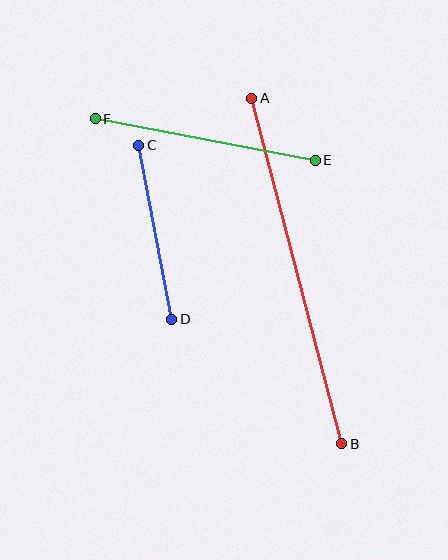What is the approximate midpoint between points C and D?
The midpoint is at approximately (155, 232) pixels.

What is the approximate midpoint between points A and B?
The midpoint is at approximately (297, 271) pixels.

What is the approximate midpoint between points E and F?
The midpoint is at approximately (205, 139) pixels.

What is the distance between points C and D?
The distance is approximately 178 pixels.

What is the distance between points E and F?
The distance is approximately 224 pixels.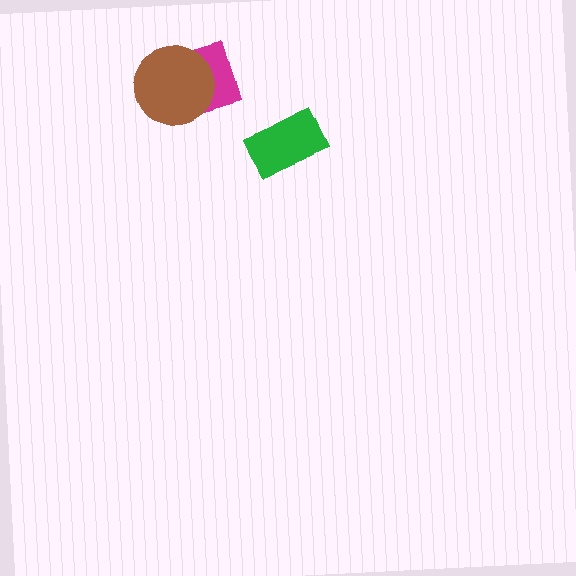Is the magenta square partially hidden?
Yes, it is partially covered by another shape.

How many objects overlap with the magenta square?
1 object overlaps with the magenta square.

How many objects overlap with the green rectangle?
0 objects overlap with the green rectangle.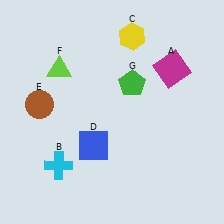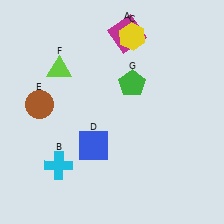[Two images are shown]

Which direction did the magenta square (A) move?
The magenta square (A) moved left.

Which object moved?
The magenta square (A) moved left.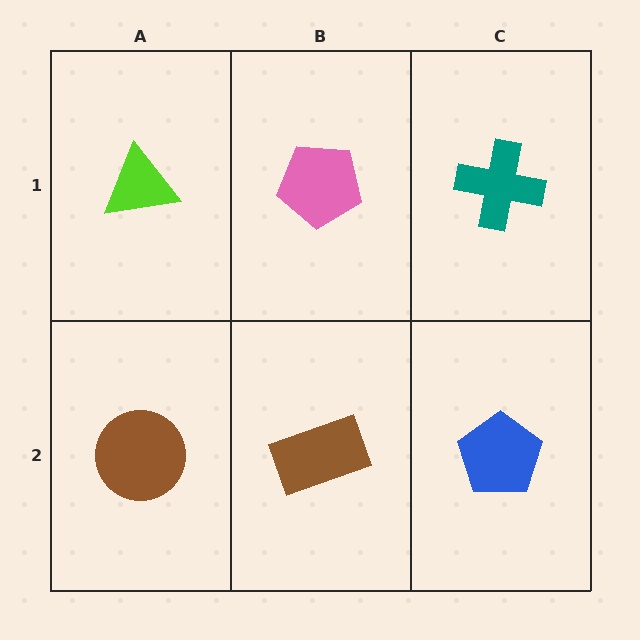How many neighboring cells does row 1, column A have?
2.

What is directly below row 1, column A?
A brown circle.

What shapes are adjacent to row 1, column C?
A blue pentagon (row 2, column C), a pink pentagon (row 1, column B).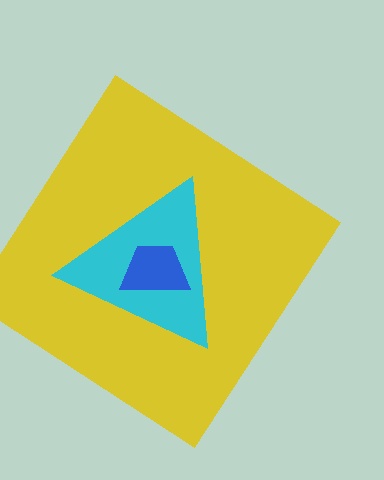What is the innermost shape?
The blue trapezoid.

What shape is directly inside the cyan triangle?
The blue trapezoid.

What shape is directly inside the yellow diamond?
The cyan triangle.